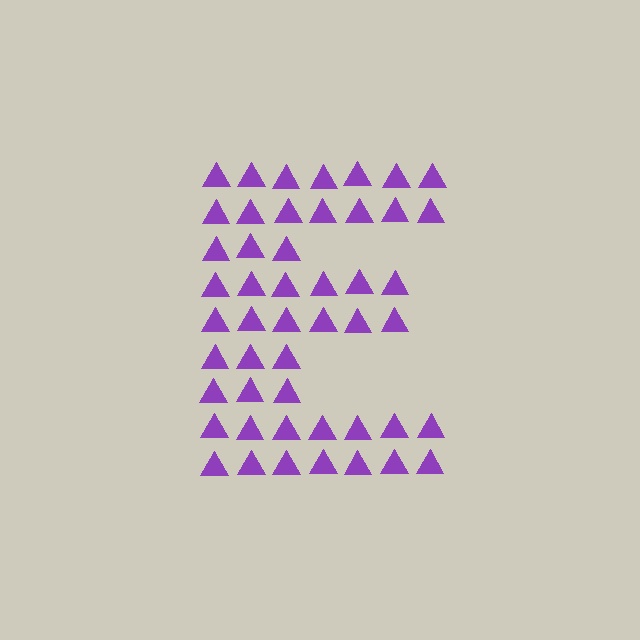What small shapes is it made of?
It is made of small triangles.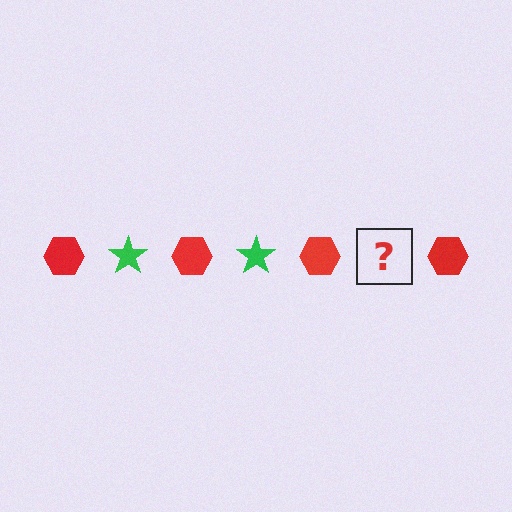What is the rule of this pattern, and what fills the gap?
The rule is that the pattern alternates between red hexagon and green star. The gap should be filled with a green star.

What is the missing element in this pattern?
The missing element is a green star.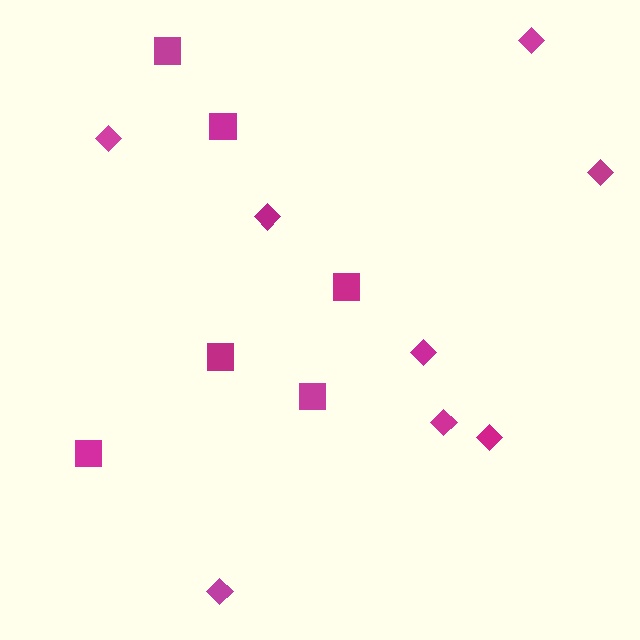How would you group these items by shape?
There are 2 groups: one group of squares (6) and one group of diamonds (8).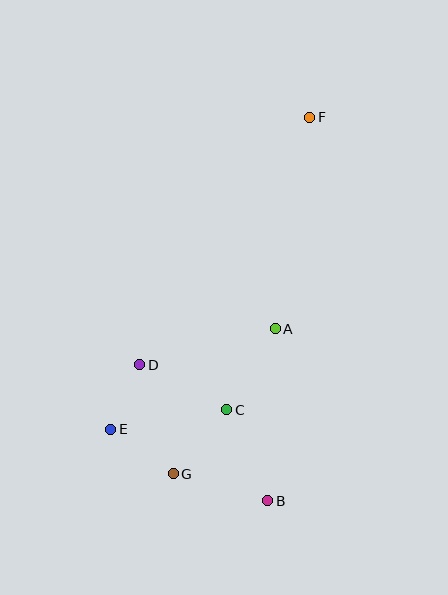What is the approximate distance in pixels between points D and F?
The distance between D and F is approximately 300 pixels.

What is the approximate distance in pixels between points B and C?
The distance between B and C is approximately 100 pixels.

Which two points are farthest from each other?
Points B and F are farthest from each other.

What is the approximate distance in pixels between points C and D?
The distance between C and D is approximately 98 pixels.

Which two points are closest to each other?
Points D and E are closest to each other.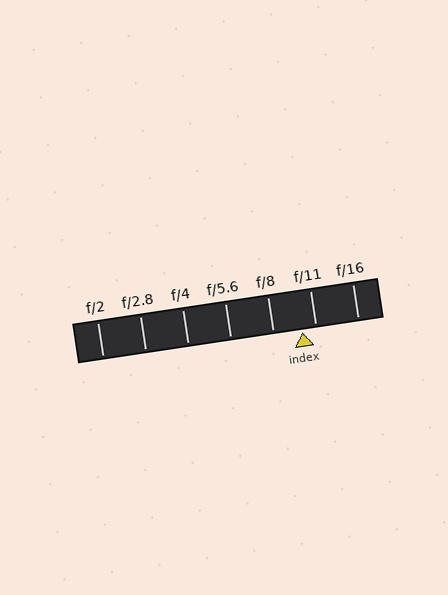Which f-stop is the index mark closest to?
The index mark is closest to f/11.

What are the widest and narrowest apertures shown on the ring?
The widest aperture shown is f/2 and the narrowest is f/16.